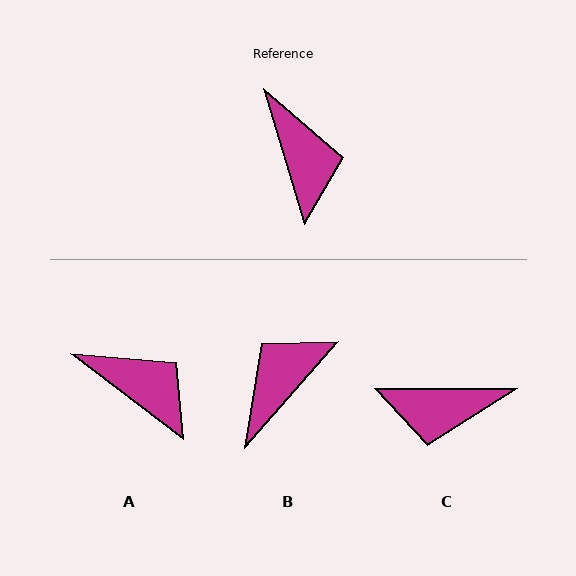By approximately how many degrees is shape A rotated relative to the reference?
Approximately 36 degrees counter-clockwise.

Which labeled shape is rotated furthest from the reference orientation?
B, about 122 degrees away.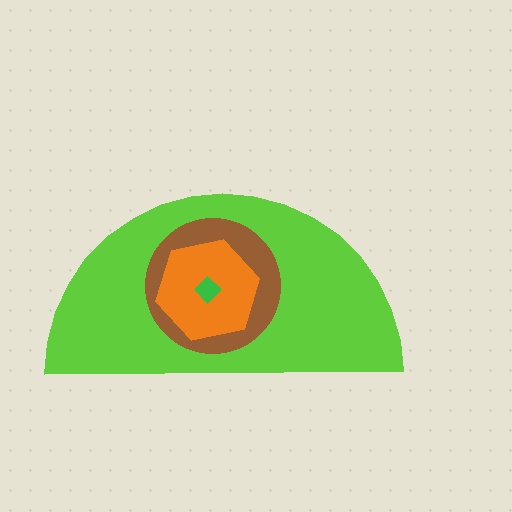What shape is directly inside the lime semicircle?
The brown circle.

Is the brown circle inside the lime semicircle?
Yes.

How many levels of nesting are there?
4.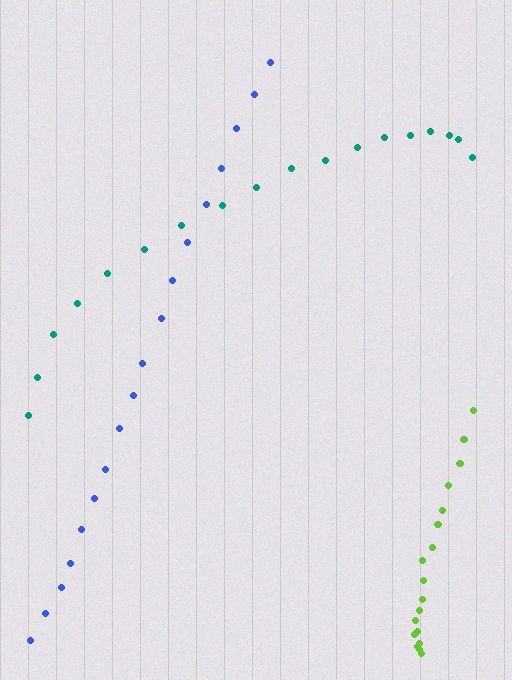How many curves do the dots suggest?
There are 3 distinct paths.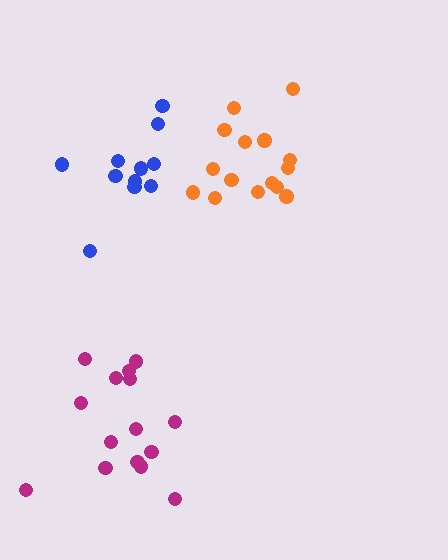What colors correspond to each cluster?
The clusters are colored: magenta, orange, blue.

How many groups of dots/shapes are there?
There are 3 groups.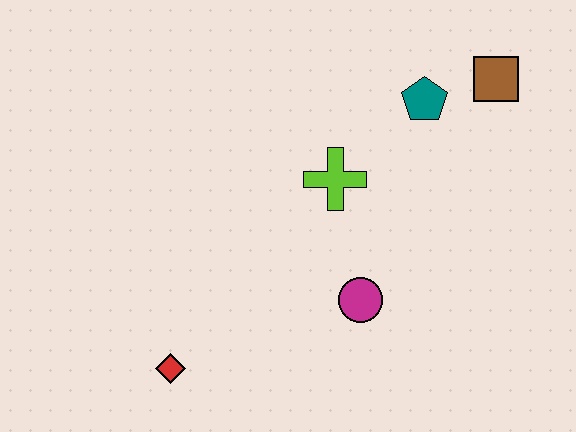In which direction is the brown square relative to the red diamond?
The brown square is to the right of the red diamond.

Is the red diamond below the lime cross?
Yes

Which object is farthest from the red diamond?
The brown square is farthest from the red diamond.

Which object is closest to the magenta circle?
The lime cross is closest to the magenta circle.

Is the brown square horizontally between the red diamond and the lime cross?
No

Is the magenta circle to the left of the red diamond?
No